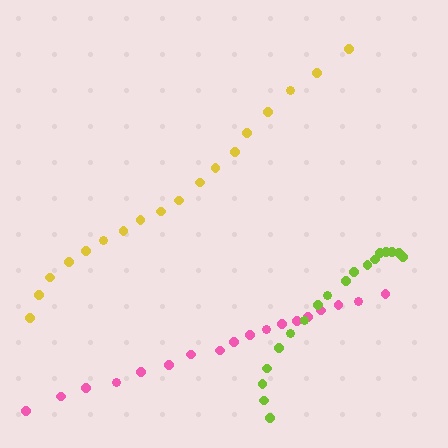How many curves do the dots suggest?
There are 3 distinct paths.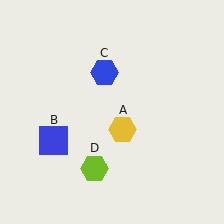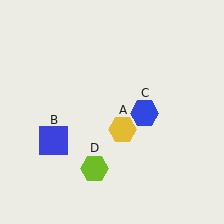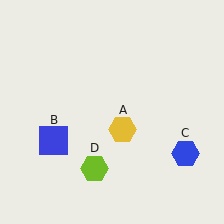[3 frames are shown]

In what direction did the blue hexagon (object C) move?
The blue hexagon (object C) moved down and to the right.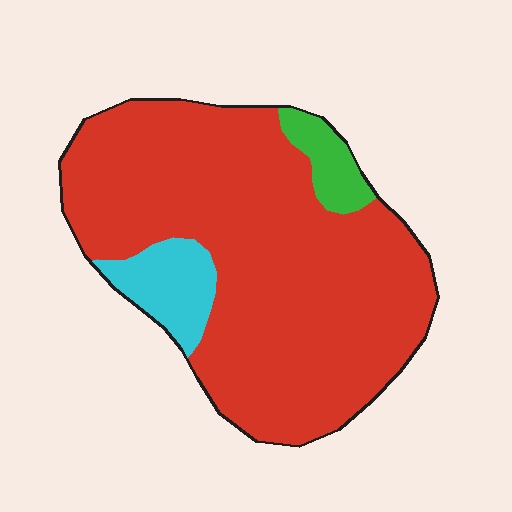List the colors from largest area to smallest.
From largest to smallest: red, cyan, green.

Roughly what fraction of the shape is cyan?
Cyan covers 9% of the shape.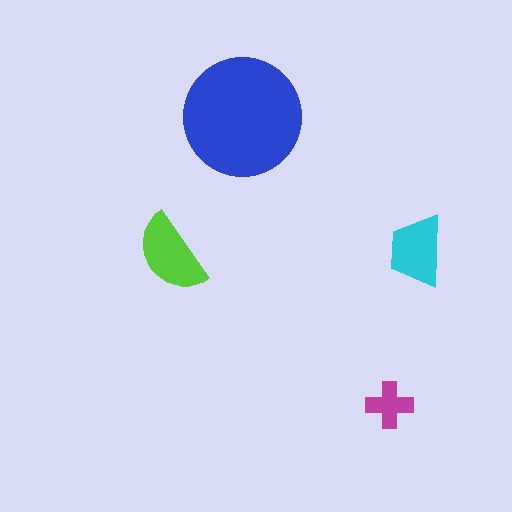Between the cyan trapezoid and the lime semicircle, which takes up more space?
The lime semicircle.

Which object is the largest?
The blue circle.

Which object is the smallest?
The magenta cross.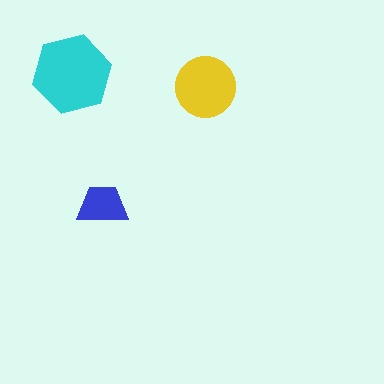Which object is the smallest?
The blue trapezoid.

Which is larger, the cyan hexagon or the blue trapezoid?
The cyan hexagon.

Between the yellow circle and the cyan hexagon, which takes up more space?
The cyan hexagon.